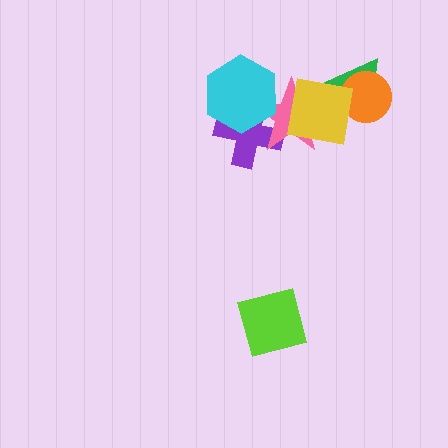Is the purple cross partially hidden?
Yes, it is partially covered by another shape.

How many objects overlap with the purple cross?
2 objects overlap with the purple cross.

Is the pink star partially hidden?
Yes, it is partially covered by another shape.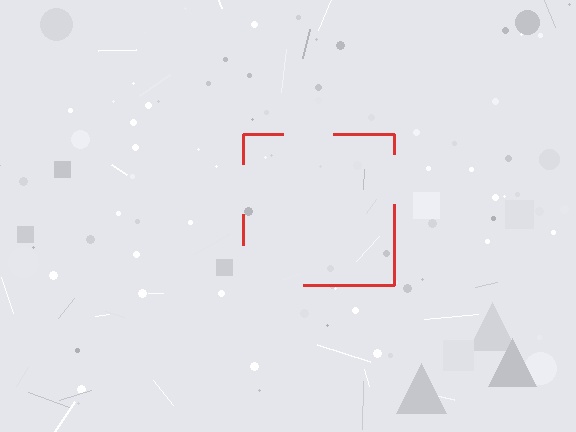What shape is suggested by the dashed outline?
The dashed outline suggests a square.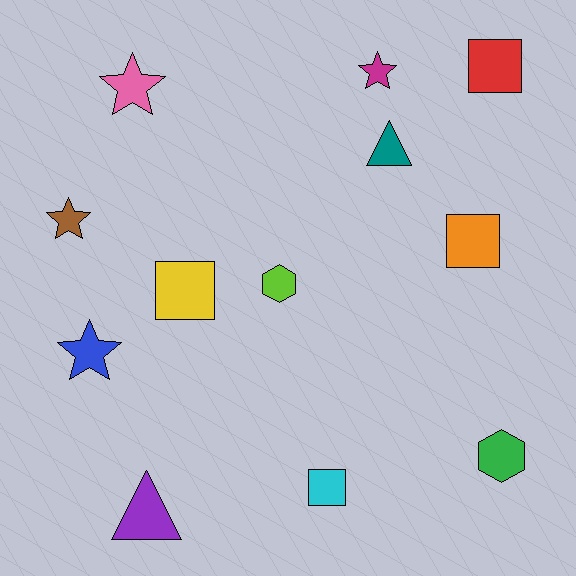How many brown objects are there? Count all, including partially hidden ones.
There is 1 brown object.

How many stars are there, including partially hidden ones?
There are 4 stars.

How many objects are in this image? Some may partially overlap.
There are 12 objects.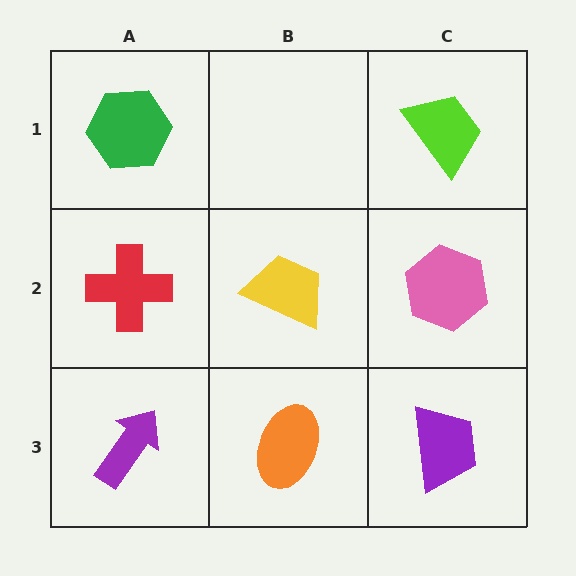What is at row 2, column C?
A pink hexagon.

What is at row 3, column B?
An orange ellipse.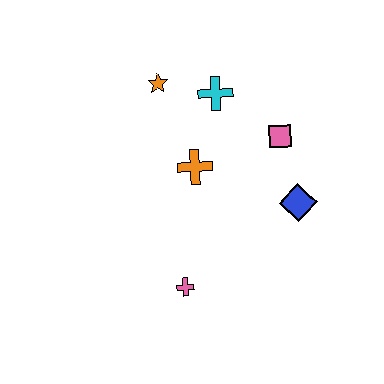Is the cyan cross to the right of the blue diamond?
No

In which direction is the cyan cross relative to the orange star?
The cyan cross is to the right of the orange star.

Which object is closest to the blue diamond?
The pink square is closest to the blue diamond.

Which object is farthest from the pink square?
The pink cross is farthest from the pink square.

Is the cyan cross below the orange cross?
No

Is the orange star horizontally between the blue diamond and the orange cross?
No